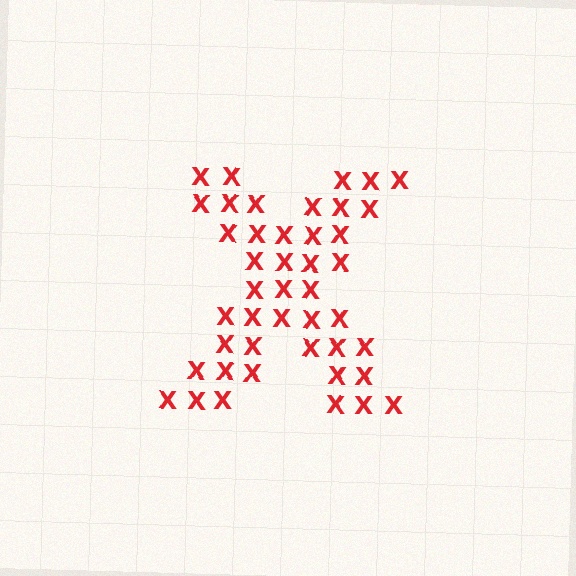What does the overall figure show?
The overall figure shows the letter X.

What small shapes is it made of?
It is made of small letter X's.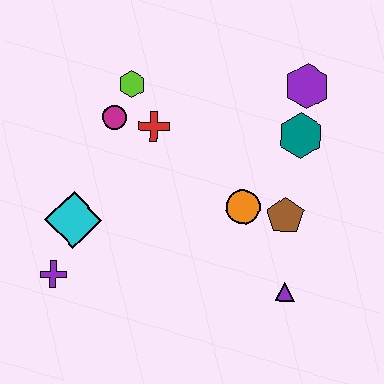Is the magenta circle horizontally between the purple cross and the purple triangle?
Yes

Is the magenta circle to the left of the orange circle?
Yes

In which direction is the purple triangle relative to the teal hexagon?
The purple triangle is below the teal hexagon.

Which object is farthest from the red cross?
The purple triangle is farthest from the red cross.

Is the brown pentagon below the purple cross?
No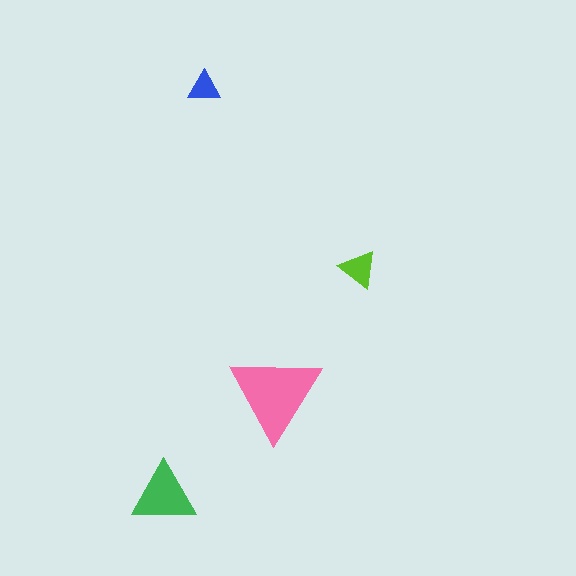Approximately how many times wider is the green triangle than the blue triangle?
About 2 times wider.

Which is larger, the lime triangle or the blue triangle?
The lime one.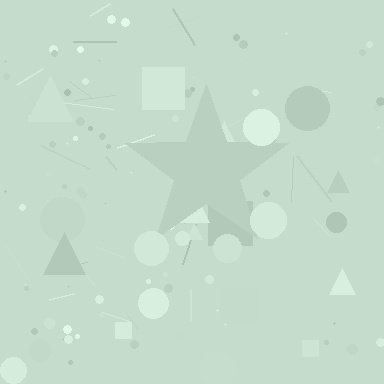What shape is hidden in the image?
A star is hidden in the image.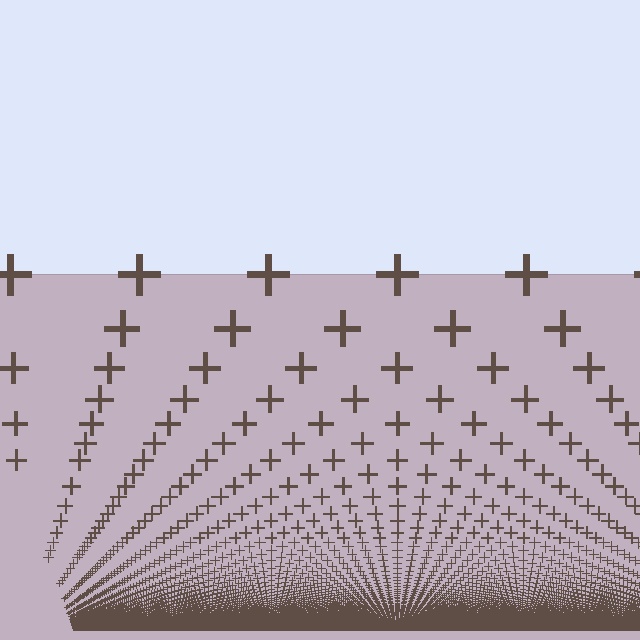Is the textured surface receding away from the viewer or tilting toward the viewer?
The surface appears to tilt toward the viewer. Texture elements get larger and sparser toward the top.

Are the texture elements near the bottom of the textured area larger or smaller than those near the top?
Smaller. The gradient is inverted — elements near the bottom are smaller and denser.